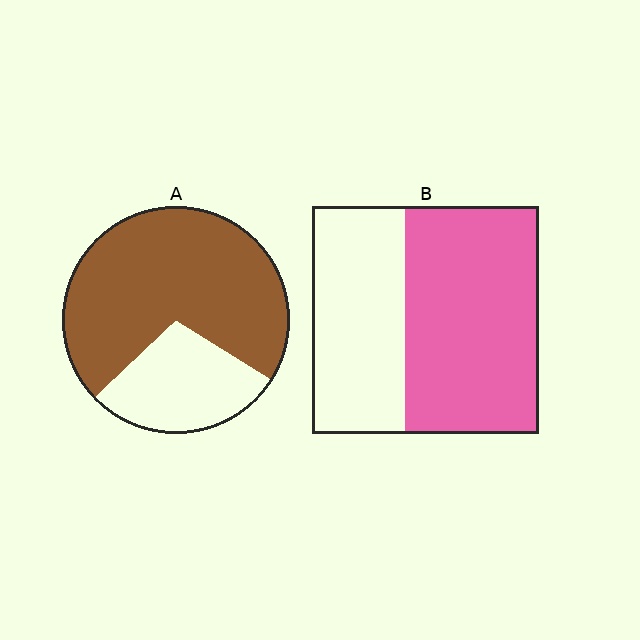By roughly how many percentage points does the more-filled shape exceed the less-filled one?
By roughly 10 percentage points (A over B).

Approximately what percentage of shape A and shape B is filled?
A is approximately 70% and B is approximately 60%.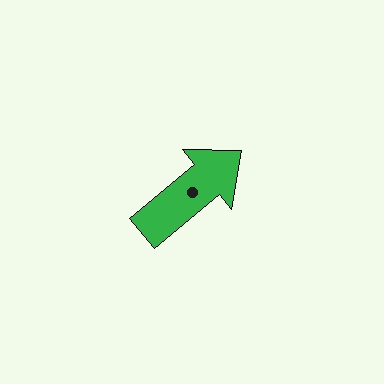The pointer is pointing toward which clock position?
Roughly 2 o'clock.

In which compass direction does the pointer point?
Northeast.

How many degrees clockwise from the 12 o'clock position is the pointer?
Approximately 51 degrees.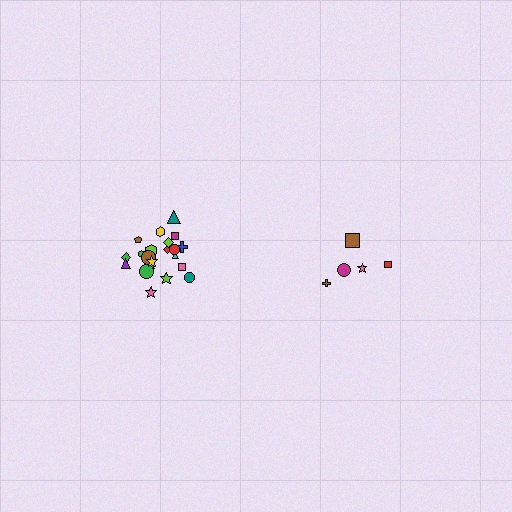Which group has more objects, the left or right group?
The left group.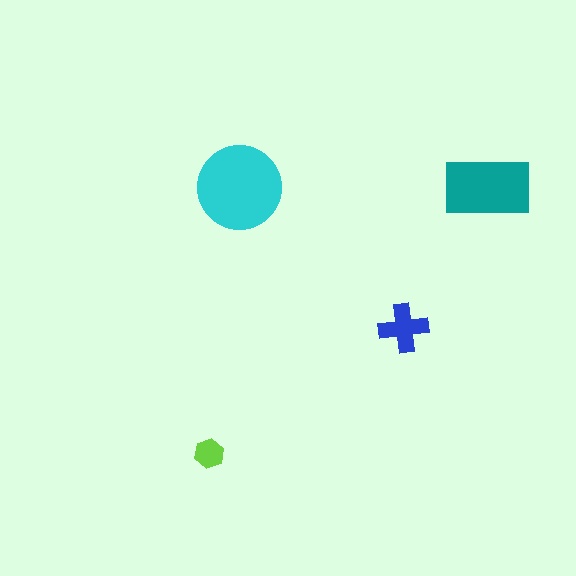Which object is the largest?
The cyan circle.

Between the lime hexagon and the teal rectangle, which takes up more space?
The teal rectangle.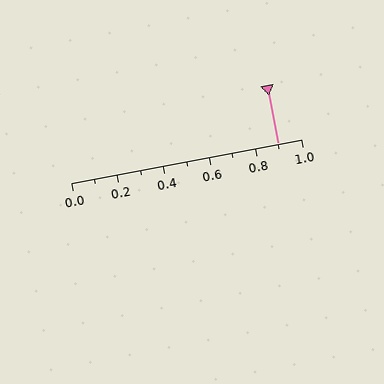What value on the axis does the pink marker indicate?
The marker indicates approximately 0.9.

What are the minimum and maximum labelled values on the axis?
The axis runs from 0.0 to 1.0.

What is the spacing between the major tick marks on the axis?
The major ticks are spaced 0.2 apart.